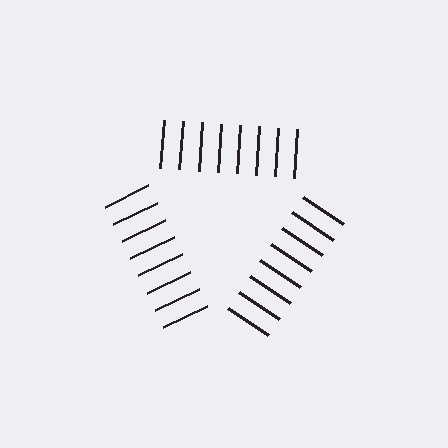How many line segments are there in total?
24 — 8 along each of the 3 edges.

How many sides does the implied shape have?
3 sides — the line-ends trace a triangle.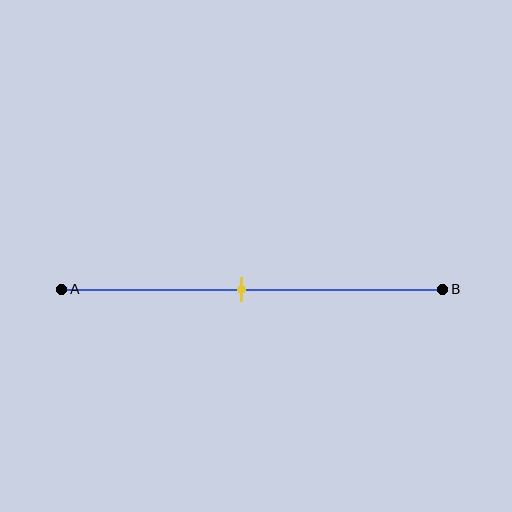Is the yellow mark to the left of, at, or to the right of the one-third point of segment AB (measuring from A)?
The yellow mark is to the right of the one-third point of segment AB.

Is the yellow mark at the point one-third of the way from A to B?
No, the mark is at about 45% from A, not at the 33% one-third point.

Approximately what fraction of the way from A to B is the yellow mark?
The yellow mark is approximately 45% of the way from A to B.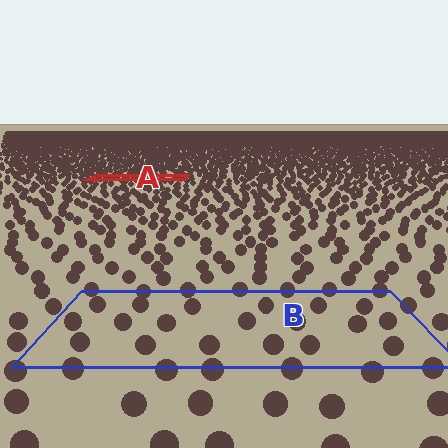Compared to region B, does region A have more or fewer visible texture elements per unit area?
Region A has more texture elements per unit area — they are packed more densely because it is farther away.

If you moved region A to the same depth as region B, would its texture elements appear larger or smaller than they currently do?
They would appear larger. At a closer depth, the same texture elements are projected at a bigger on-screen size.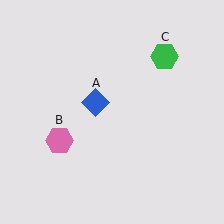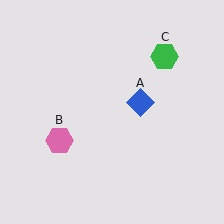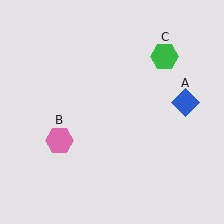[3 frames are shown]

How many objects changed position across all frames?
1 object changed position: blue diamond (object A).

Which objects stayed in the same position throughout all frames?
Pink hexagon (object B) and green hexagon (object C) remained stationary.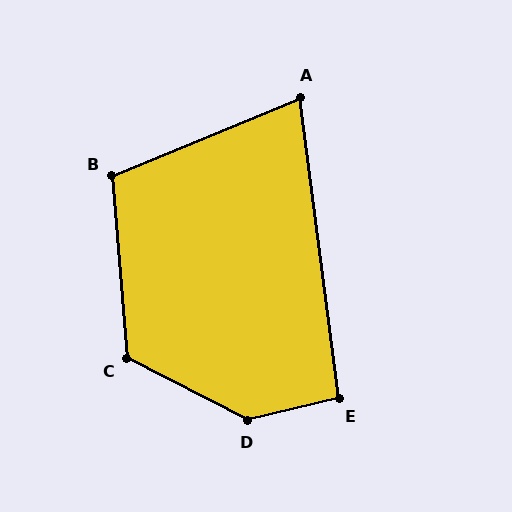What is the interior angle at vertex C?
Approximately 122 degrees (obtuse).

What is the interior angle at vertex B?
Approximately 108 degrees (obtuse).